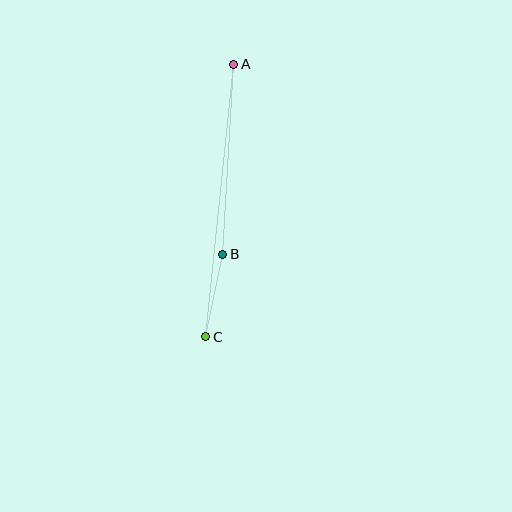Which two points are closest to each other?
Points B and C are closest to each other.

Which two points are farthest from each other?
Points A and C are farthest from each other.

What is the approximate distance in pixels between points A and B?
The distance between A and B is approximately 190 pixels.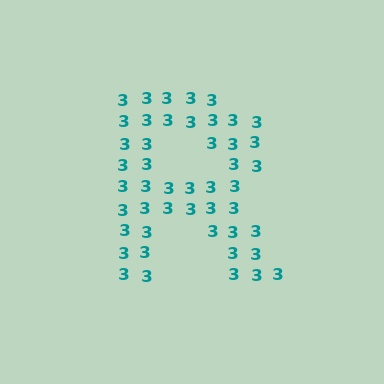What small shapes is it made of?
It is made of small digit 3's.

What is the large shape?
The large shape is the letter R.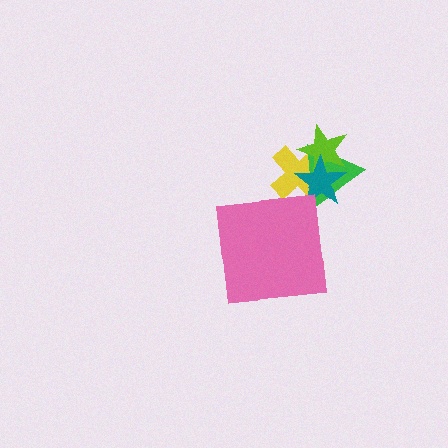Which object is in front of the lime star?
The teal star is in front of the lime star.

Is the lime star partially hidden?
Yes, it is partially covered by another shape.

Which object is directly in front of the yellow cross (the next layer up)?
The green triangle is directly in front of the yellow cross.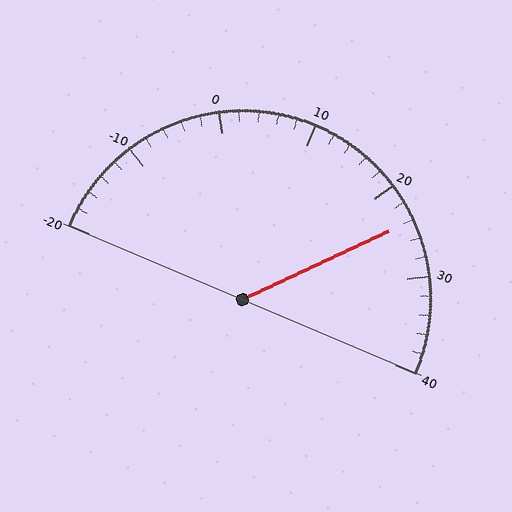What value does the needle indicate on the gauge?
The needle indicates approximately 24.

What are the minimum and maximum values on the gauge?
The gauge ranges from -20 to 40.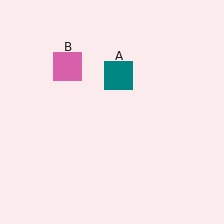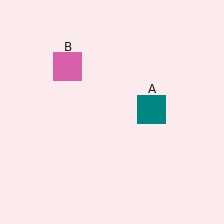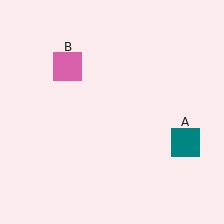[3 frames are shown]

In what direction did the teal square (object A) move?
The teal square (object A) moved down and to the right.